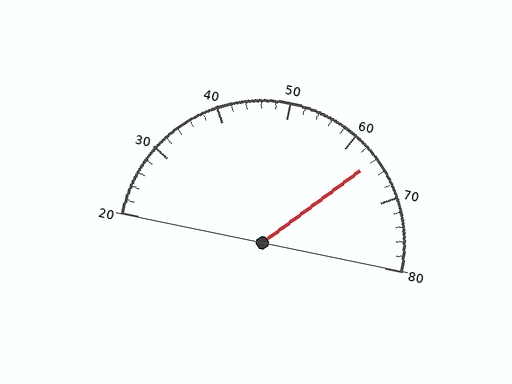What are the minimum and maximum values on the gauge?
The gauge ranges from 20 to 80.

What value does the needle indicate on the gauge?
The needle indicates approximately 64.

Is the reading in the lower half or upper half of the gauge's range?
The reading is in the upper half of the range (20 to 80).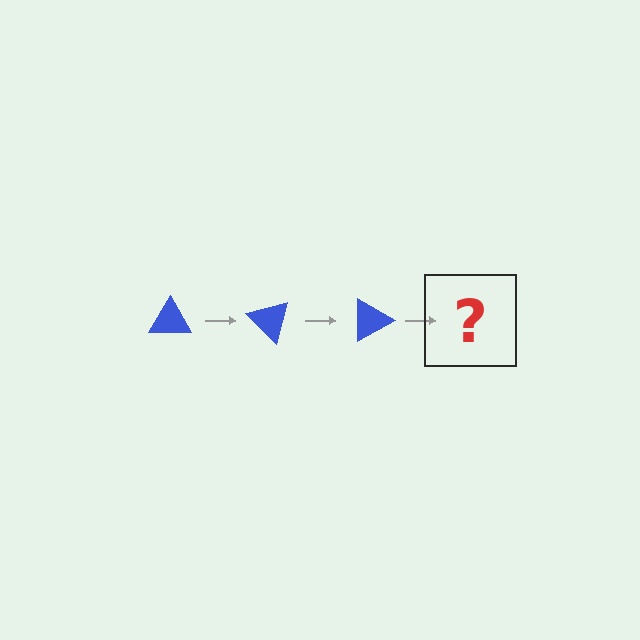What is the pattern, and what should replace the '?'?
The pattern is that the triangle rotates 45 degrees each step. The '?' should be a blue triangle rotated 135 degrees.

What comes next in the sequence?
The next element should be a blue triangle rotated 135 degrees.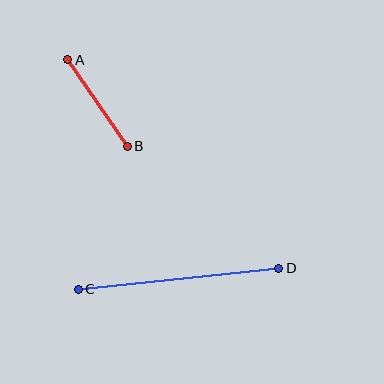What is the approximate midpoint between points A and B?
The midpoint is at approximately (97, 103) pixels.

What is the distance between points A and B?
The distance is approximately 105 pixels.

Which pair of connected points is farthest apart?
Points C and D are farthest apart.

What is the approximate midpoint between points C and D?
The midpoint is at approximately (178, 279) pixels.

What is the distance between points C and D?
The distance is approximately 201 pixels.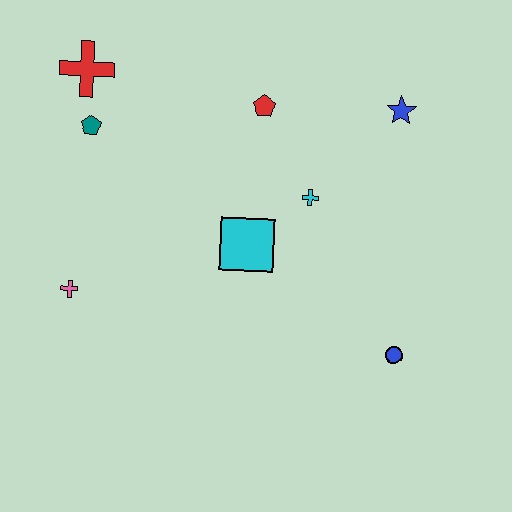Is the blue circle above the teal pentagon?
No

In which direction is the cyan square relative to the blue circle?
The cyan square is to the left of the blue circle.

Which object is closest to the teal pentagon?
The red cross is closest to the teal pentagon.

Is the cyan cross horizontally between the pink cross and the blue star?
Yes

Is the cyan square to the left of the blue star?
Yes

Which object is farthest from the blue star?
The pink cross is farthest from the blue star.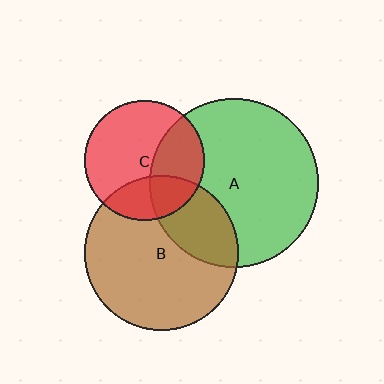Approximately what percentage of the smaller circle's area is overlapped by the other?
Approximately 30%.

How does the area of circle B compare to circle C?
Approximately 1.7 times.